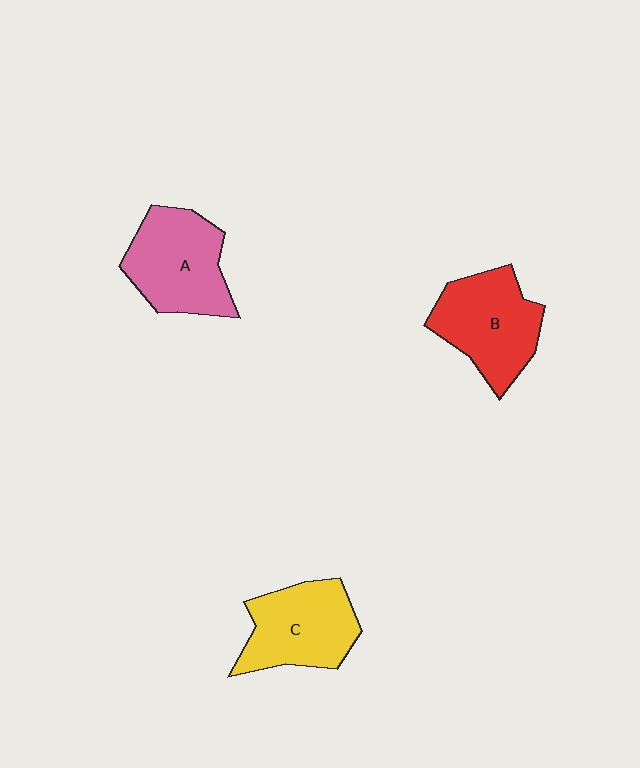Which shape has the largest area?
Shape A (pink).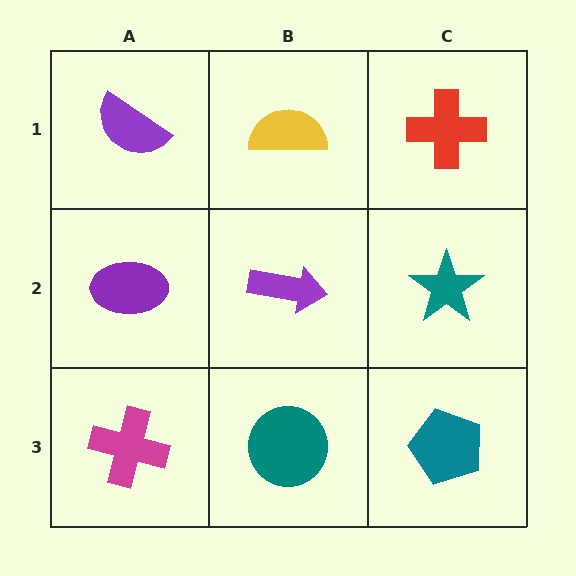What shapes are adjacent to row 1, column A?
A purple ellipse (row 2, column A), a yellow semicircle (row 1, column B).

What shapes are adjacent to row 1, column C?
A teal star (row 2, column C), a yellow semicircle (row 1, column B).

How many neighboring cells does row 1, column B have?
3.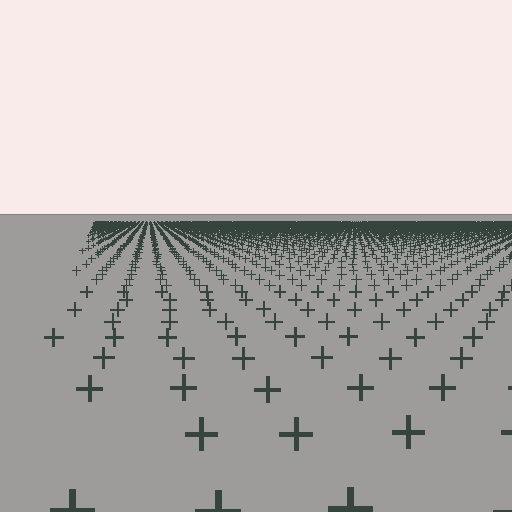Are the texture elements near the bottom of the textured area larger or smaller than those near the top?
Larger. Near the bottom, elements are closer to the viewer and appear at a bigger on-screen size.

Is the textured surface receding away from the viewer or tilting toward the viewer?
The surface is receding away from the viewer. Texture elements get smaller and denser toward the top.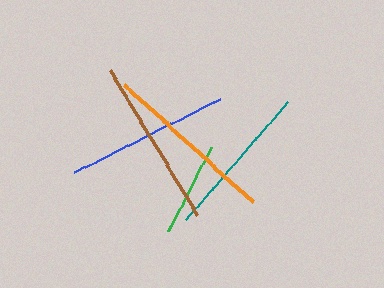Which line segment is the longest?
The orange line is the longest at approximately 173 pixels.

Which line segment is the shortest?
The green line is the shortest at approximately 95 pixels.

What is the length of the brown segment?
The brown segment is approximately 170 pixels long.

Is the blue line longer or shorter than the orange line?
The orange line is longer than the blue line.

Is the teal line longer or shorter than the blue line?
The blue line is longer than the teal line.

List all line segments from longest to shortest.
From longest to shortest: orange, brown, blue, teal, green.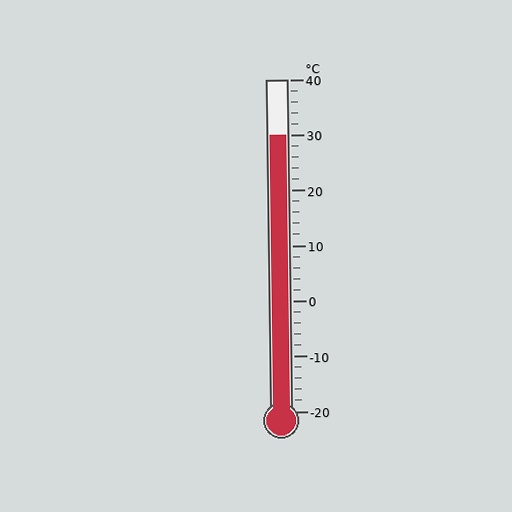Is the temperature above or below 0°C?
The temperature is above 0°C.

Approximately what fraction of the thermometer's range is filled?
The thermometer is filled to approximately 85% of its range.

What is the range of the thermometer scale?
The thermometer scale ranges from -20°C to 40°C.